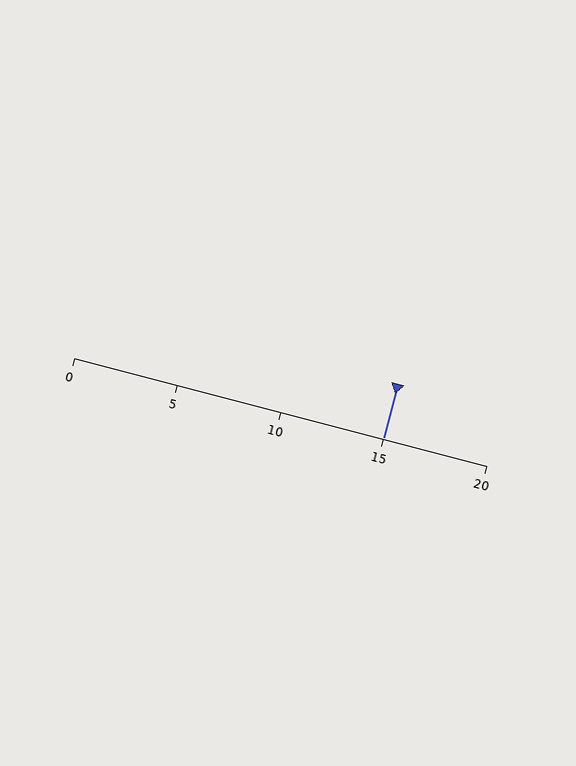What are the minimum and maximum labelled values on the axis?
The axis runs from 0 to 20.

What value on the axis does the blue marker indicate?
The marker indicates approximately 15.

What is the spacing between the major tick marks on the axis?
The major ticks are spaced 5 apart.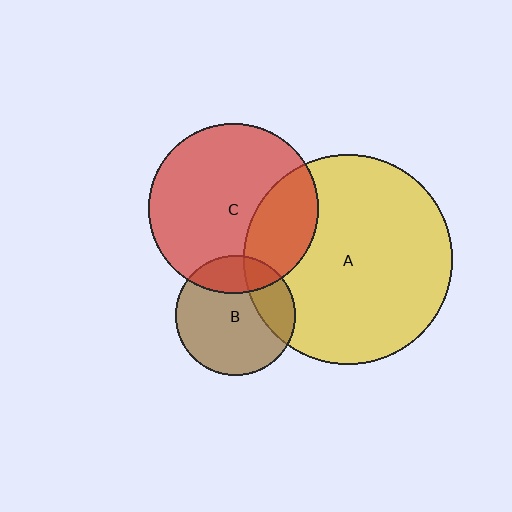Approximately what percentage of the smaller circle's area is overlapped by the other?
Approximately 30%.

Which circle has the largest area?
Circle A (yellow).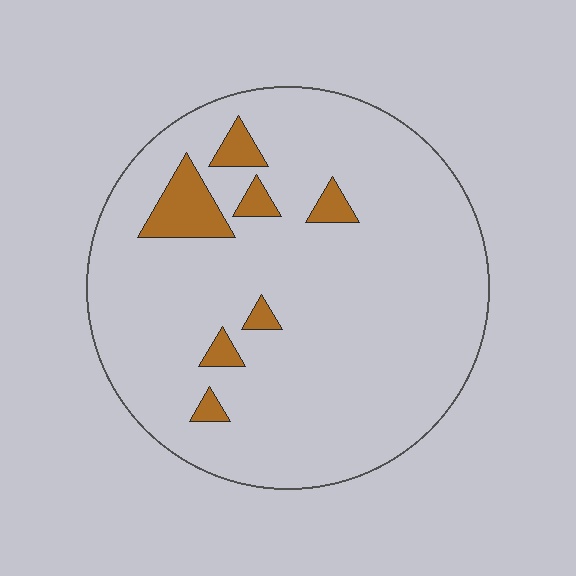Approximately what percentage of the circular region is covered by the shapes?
Approximately 10%.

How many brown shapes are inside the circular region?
7.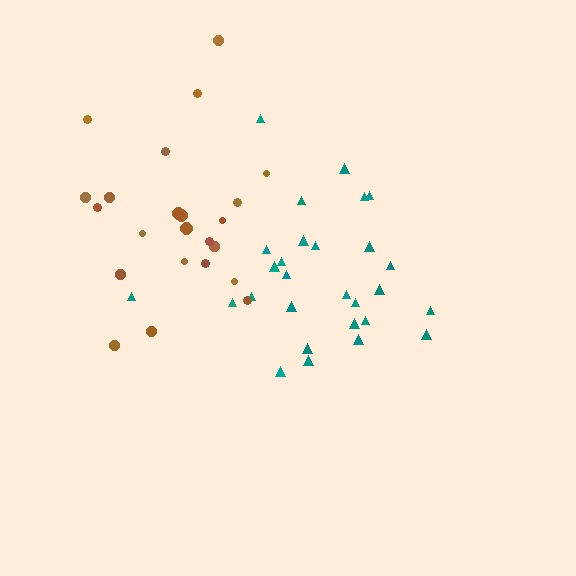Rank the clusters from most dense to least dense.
teal, brown.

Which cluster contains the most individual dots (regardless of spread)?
Teal (28).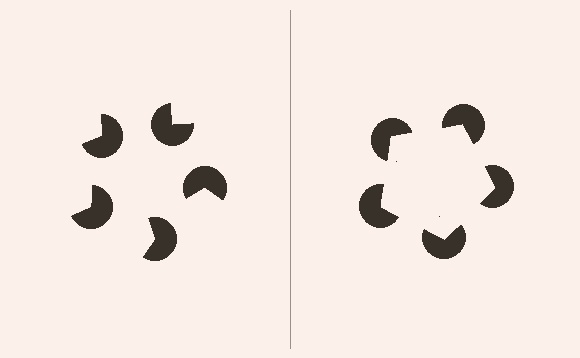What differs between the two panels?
The pac-man discs are positioned identically on both sides; only the wedge orientations differ. On the right they align to a pentagon; on the left they are misaligned.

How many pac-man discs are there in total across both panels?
10 — 5 on each side.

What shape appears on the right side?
An illusory pentagon.